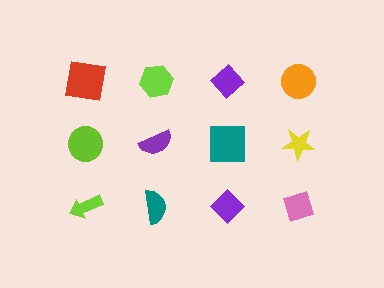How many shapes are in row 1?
4 shapes.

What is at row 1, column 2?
A lime hexagon.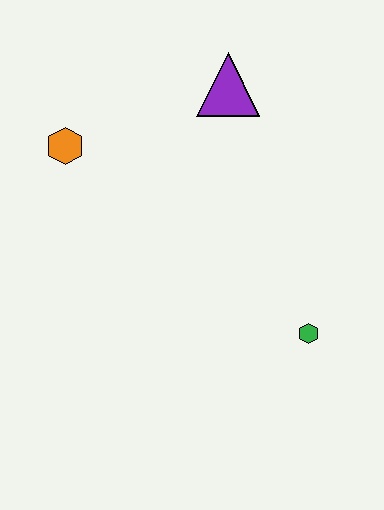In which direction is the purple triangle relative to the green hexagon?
The purple triangle is above the green hexagon.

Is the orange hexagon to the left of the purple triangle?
Yes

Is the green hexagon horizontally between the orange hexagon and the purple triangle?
No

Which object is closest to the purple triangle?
The orange hexagon is closest to the purple triangle.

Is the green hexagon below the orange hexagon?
Yes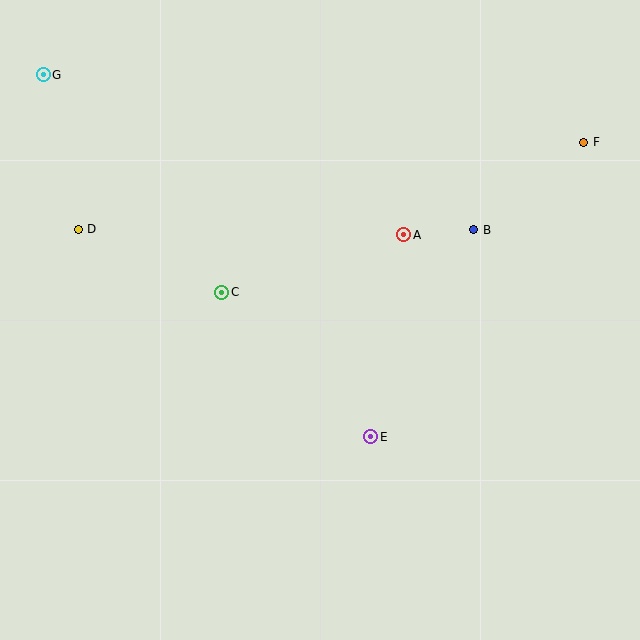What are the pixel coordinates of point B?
Point B is at (474, 230).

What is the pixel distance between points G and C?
The distance between G and C is 281 pixels.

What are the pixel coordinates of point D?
Point D is at (78, 229).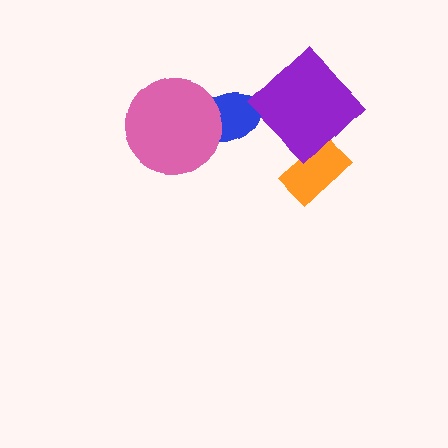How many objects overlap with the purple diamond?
1 object overlaps with the purple diamond.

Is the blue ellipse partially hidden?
Yes, it is partially covered by another shape.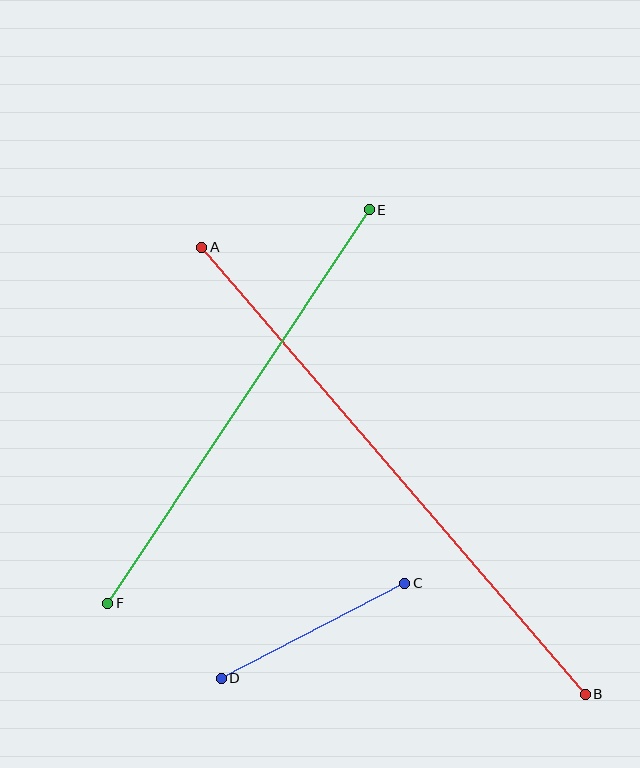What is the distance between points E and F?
The distance is approximately 473 pixels.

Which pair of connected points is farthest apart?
Points A and B are farthest apart.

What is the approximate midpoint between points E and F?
The midpoint is at approximately (238, 406) pixels.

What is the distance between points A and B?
The distance is approximately 589 pixels.